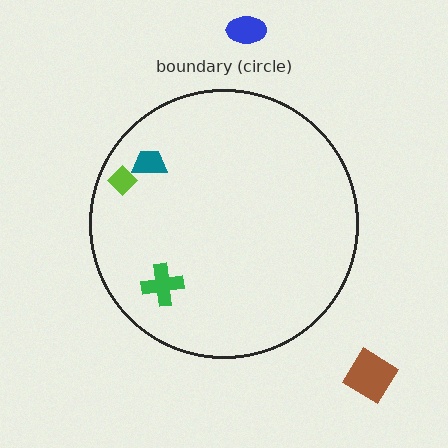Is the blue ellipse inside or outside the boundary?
Outside.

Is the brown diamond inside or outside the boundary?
Outside.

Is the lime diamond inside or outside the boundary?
Inside.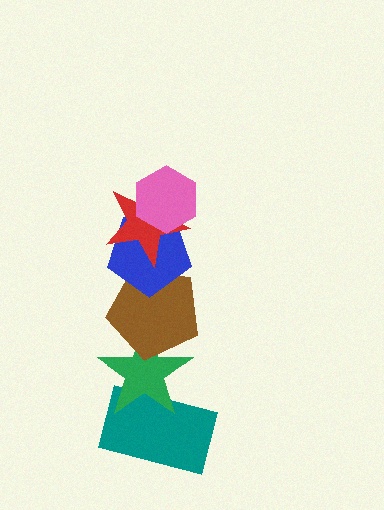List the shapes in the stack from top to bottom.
From top to bottom: the pink hexagon, the red star, the blue pentagon, the brown pentagon, the green star, the teal rectangle.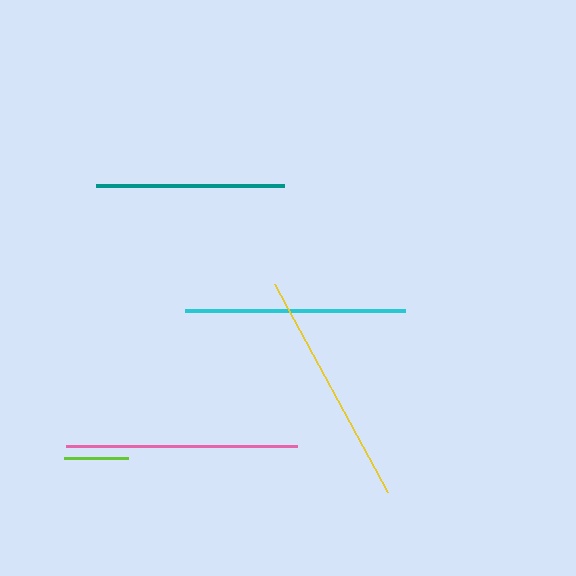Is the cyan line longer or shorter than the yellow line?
The yellow line is longer than the cyan line.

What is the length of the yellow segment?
The yellow segment is approximately 236 pixels long.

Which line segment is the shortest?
The lime line is the shortest at approximately 64 pixels.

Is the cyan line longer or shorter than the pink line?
The pink line is longer than the cyan line.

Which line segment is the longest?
The yellow line is the longest at approximately 236 pixels.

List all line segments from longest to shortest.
From longest to shortest: yellow, pink, cyan, teal, lime.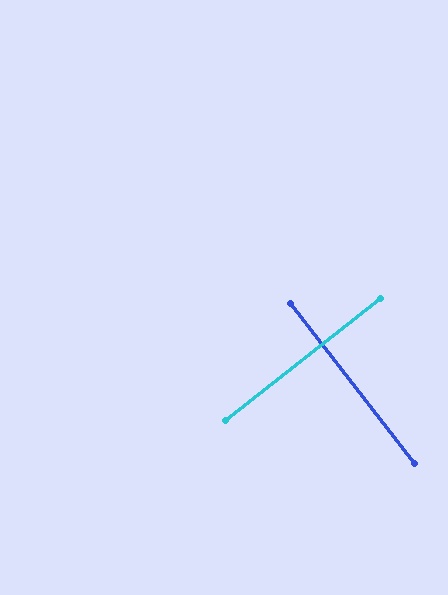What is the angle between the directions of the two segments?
Approximately 90 degrees.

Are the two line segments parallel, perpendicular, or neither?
Perpendicular — they meet at approximately 90°.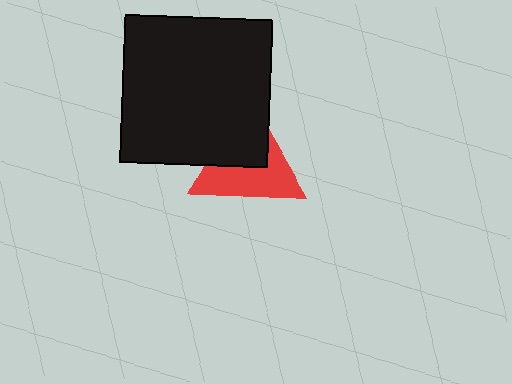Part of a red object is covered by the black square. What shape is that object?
It is a triangle.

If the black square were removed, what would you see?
You would see the complete red triangle.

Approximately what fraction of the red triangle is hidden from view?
Roughly 44% of the red triangle is hidden behind the black square.